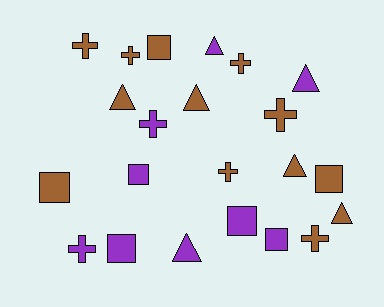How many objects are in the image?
There are 22 objects.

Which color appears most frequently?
Brown, with 13 objects.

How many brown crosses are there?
There are 6 brown crosses.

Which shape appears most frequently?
Cross, with 8 objects.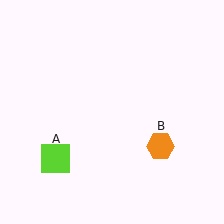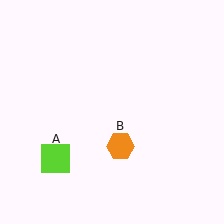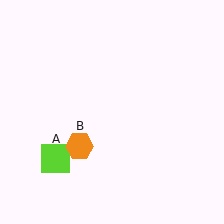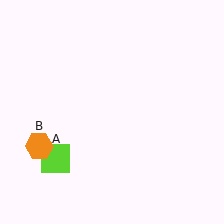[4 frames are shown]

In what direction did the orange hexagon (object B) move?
The orange hexagon (object B) moved left.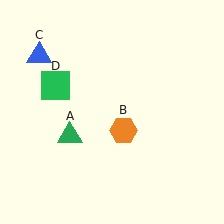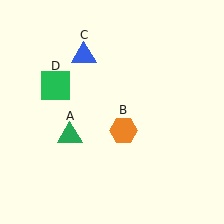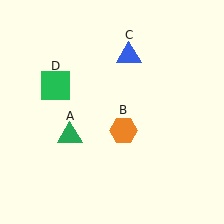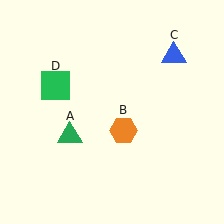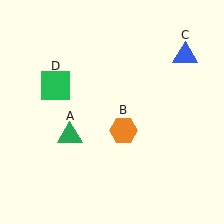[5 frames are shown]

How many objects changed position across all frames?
1 object changed position: blue triangle (object C).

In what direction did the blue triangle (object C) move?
The blue triangle (object C) moved right.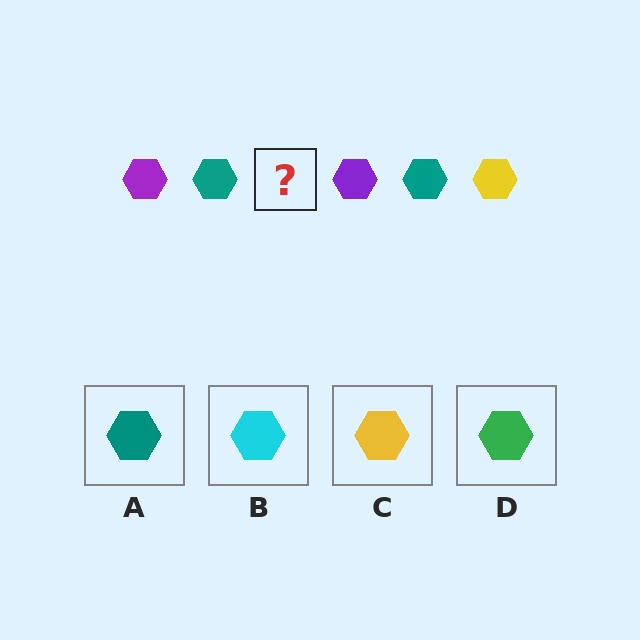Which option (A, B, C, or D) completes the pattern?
C.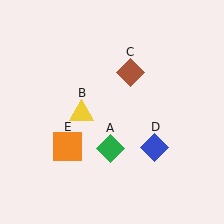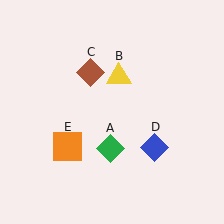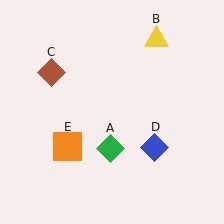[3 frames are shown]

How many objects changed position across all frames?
2 objects changed position: yellow triangle (object B), brown diamond (object C).